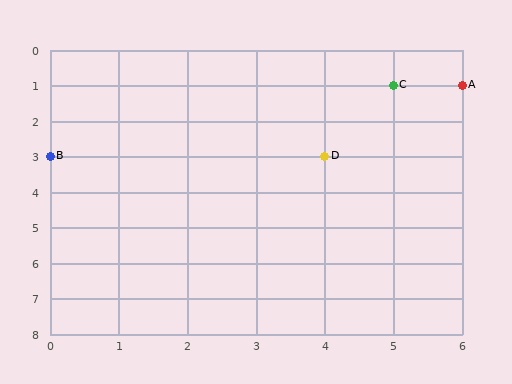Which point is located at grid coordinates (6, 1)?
Point A is at (6, 1).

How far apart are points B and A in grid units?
Points B and A are 6 columns and 2 rows apart (about 6.3 grid units diagonally).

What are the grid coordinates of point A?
Point A is at grid coordinates (6, 1).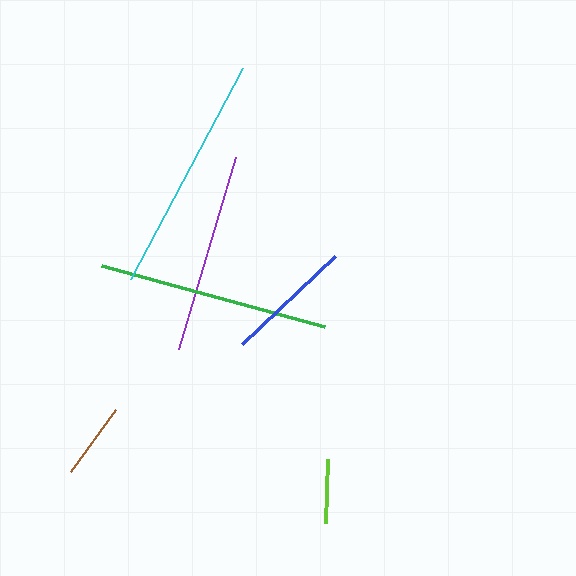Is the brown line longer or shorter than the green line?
The green line is longer than the brown line.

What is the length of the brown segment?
The brown segment is approximately 76 pixels long.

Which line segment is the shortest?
The lime line is the shortest at approximately 64 pixels.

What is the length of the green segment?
The green segment is approximately 231 pixels long.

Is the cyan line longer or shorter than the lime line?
The cyan line is longer than the lime line.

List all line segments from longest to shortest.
From longest to shortest: cyan, green, purple, blue, brown, lime.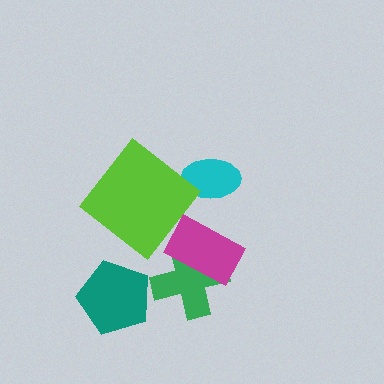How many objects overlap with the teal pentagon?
0 objects overlap with the teal pentagon.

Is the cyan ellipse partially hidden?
No, no other shape covers it.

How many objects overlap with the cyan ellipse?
0 objects overlap with the cyan ellipse.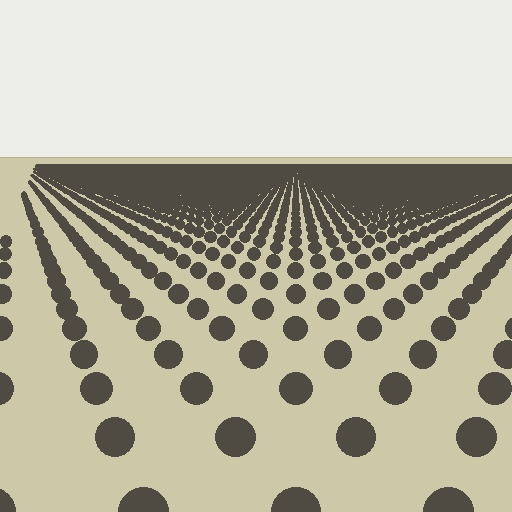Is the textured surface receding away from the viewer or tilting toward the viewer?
The surface is receding away from the viewer. Texture elements get smaller and denser toward the top.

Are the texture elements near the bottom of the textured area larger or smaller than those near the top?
Larger. Near the bottom, elements are closer to the viewer and appear at a bigger on-screen size.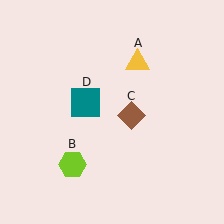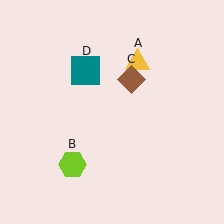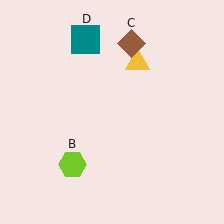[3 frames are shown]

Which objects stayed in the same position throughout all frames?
Yellow triangle (object A) and lime hexagon (object B) remained stationary.